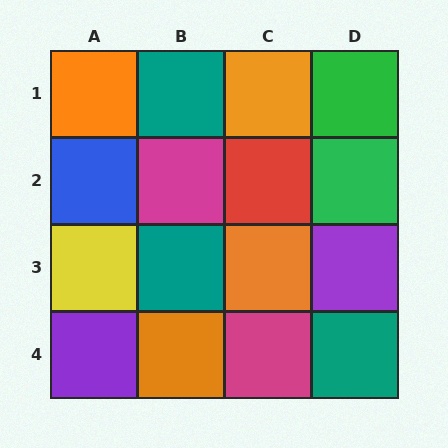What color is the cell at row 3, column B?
Teal.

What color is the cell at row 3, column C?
Orange.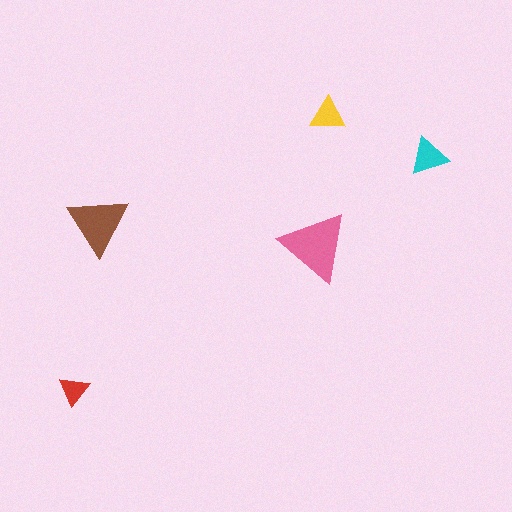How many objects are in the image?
There are 5 objects in the image.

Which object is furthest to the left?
The red triangle is leftmost.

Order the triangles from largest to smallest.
the pink one, the brown one, the cyan one, the yellow one, the red one.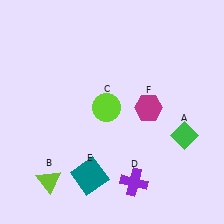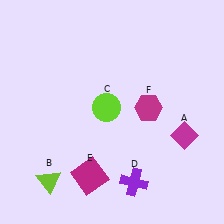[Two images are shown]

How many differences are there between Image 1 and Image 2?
There are 2 differences between the two images.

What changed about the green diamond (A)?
In Image 1, A is green. In Image 2, it changed to magenta.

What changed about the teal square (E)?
In Image 1, E is teal. In Image 2, it changed to magenta.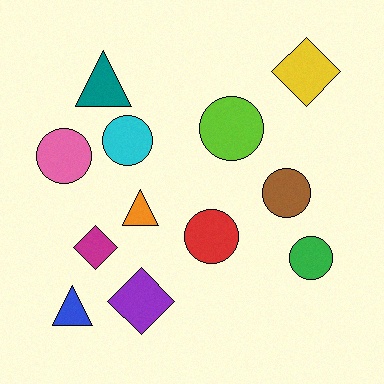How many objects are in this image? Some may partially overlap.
There are 12 objects.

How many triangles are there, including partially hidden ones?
There are 3 triangles.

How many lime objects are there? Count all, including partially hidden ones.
There is 1 lime object.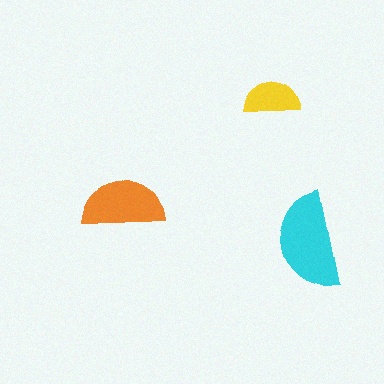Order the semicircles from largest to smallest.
the cyan one, the orange one, the yellow one.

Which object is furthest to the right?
The cyan semicircle is rightmost.